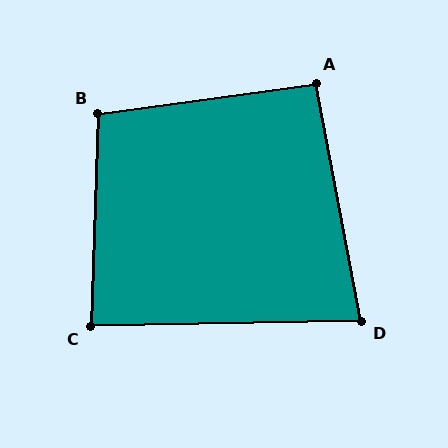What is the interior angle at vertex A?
Approximately 93 degrees (approximately right).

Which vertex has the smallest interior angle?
D, at approximately 81 degrees.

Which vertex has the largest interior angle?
B, at approximately 99 degrees.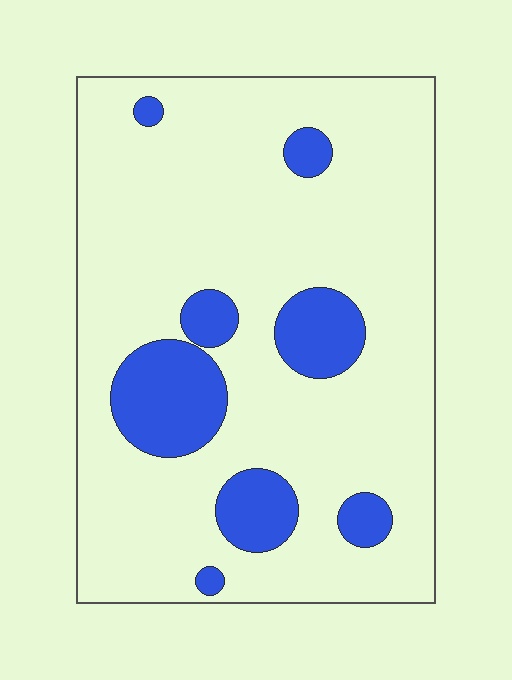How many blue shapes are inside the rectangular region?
8.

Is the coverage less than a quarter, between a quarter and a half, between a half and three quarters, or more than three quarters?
Less than a quarter.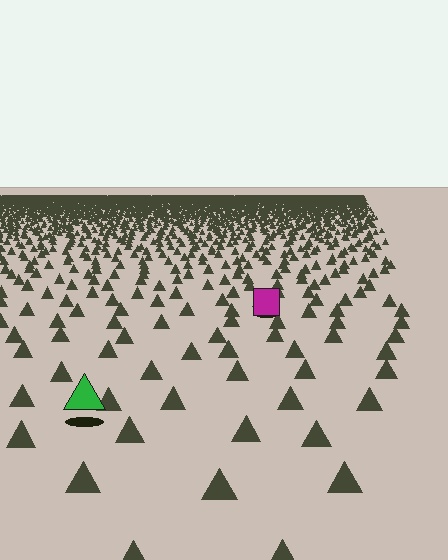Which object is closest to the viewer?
The green triangle is closest. The texture marks near it are larger and more spread out.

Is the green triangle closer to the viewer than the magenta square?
Yes. The green triangle is closer — you can tell from the texture gradient: the ground texture is coarser near it.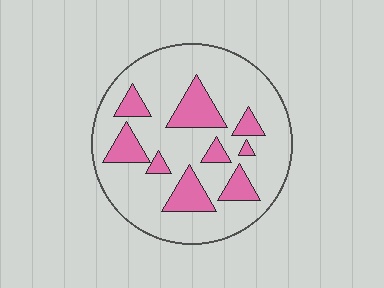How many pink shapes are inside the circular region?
9.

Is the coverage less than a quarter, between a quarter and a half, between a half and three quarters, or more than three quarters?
Less than a quarter.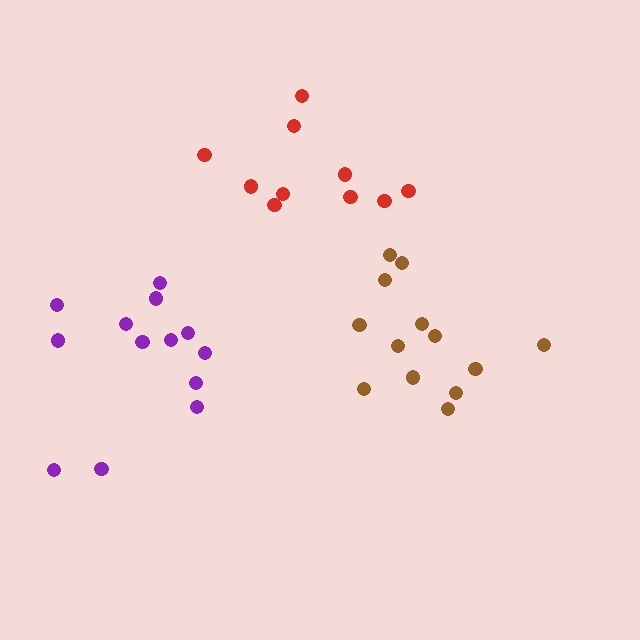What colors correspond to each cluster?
The clusters are colored: purple, brown, red.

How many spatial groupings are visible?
There are 3 spatial groupings.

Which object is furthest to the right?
The brown cluster is rightmost.